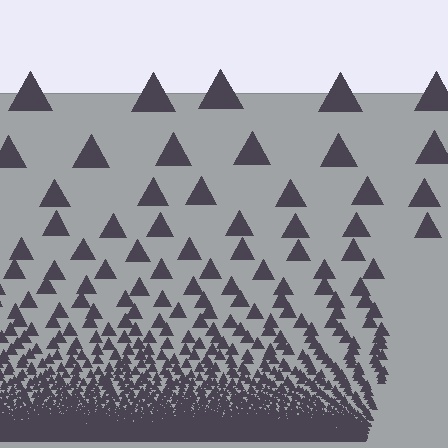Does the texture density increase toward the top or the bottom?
Density increases toward the bottom.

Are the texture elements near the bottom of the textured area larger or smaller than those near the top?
Smaller. The gradient is inverted — elements near the bottom are smaller and denser.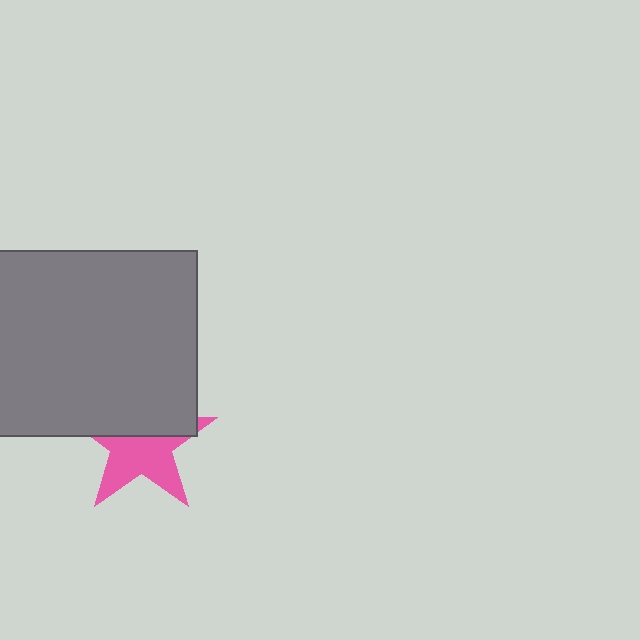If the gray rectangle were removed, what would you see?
You would see the complete pink star.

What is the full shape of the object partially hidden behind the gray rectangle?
The partially hidden object is a pink star.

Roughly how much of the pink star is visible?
About half of it is visible (roughly 53%).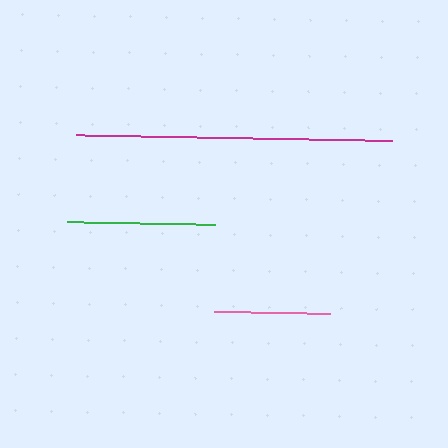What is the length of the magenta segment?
The magenta segment is approximately 315 pixels long.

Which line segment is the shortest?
The pink line is the shortest at approximately 116 pixels.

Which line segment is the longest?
The magenta line is the longest at approximately 315 pixels.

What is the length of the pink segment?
The pink segment is approximately 116 pixels long.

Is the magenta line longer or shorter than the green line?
The magenta line is longer than the green line.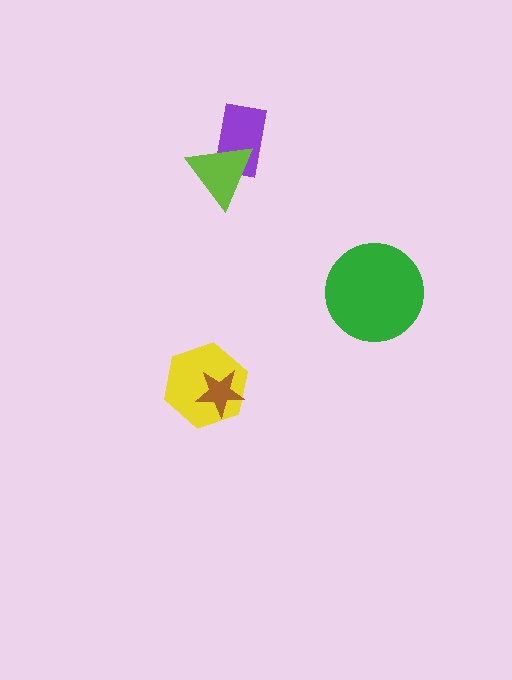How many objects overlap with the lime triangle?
1 object overlaps with the lime triangle.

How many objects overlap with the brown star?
1 object overlaps with the brown star.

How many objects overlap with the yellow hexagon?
1 object overlaps with the yellow hexagon.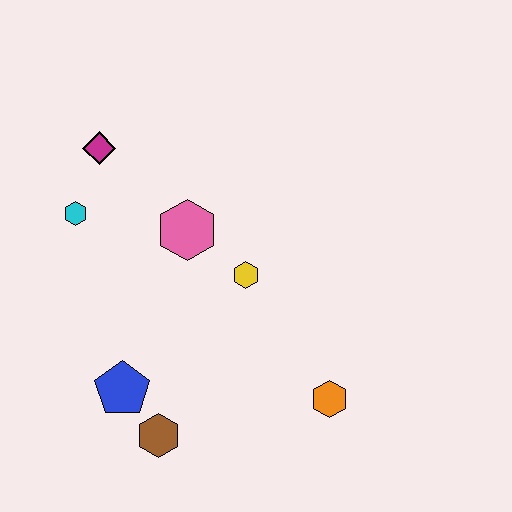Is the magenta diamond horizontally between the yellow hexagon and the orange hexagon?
No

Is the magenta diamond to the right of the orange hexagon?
No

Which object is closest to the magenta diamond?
The cyan hexagon is closest to the magenta diamond.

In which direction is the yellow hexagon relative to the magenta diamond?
The yellow hexagon is to the right of the magenta diamond.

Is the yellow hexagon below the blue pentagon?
No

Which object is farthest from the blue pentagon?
The magenta diamond is farthest from the blue pentagon.